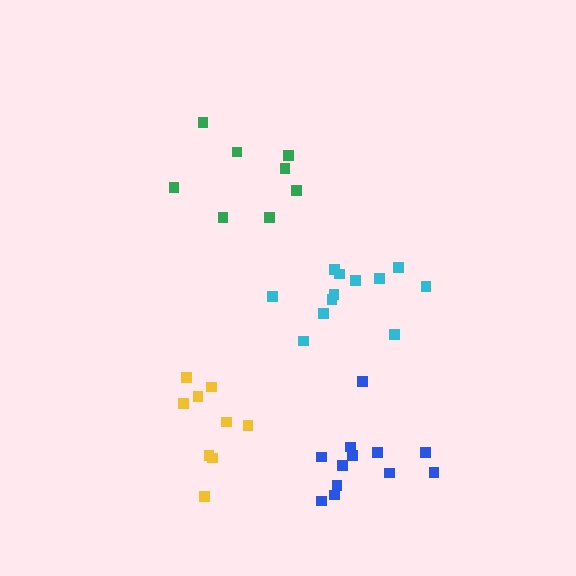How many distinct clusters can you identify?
There are 4 distinct clusters.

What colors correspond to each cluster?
The clusters are colored: cyan, blue, yellow, green.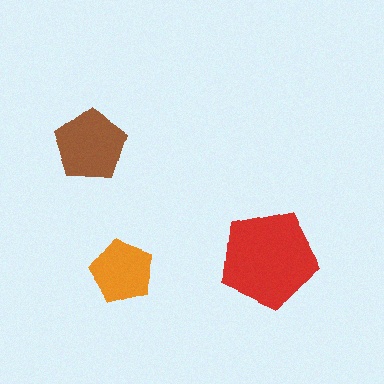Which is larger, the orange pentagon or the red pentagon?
The red one.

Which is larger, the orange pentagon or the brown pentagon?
The brown one.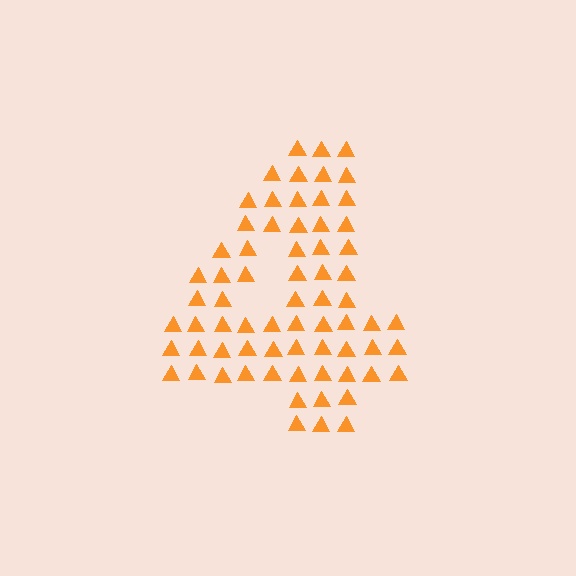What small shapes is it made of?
It is made of small triangles.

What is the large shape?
The large shape is the digit 4.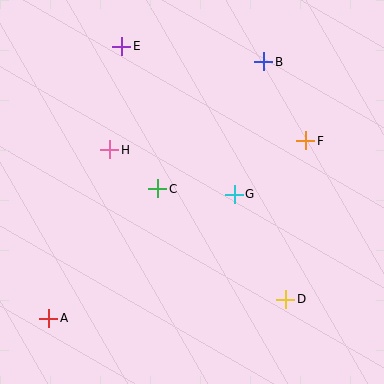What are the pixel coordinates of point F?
Point F is at (306, 141).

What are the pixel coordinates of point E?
Point E is at (122, 46).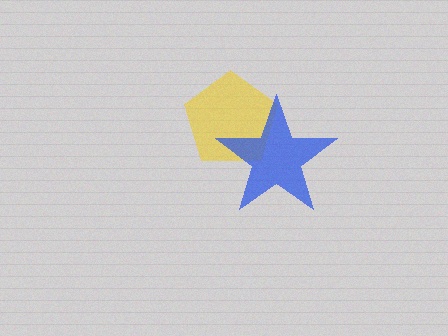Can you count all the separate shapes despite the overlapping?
Yes, there are 2 separate shapes.